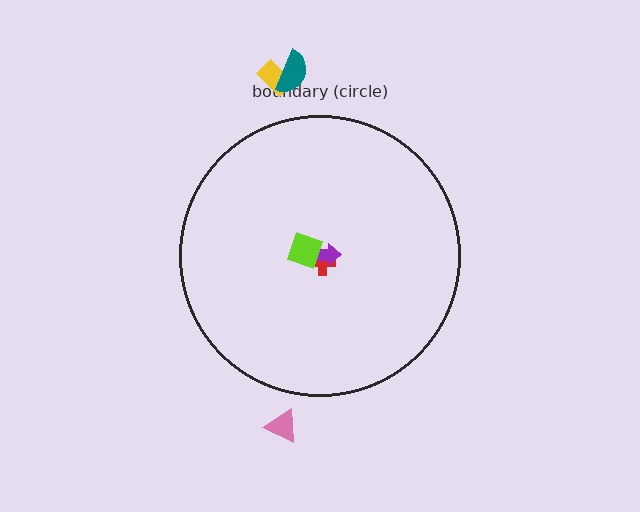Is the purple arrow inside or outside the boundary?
Inside.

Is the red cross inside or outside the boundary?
Inside.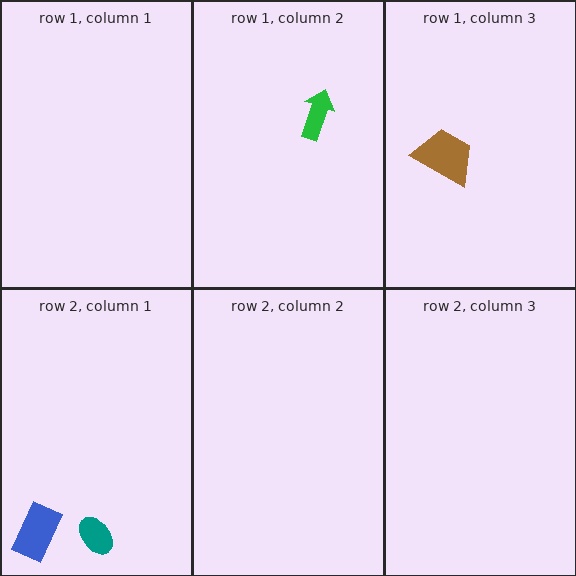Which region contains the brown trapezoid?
The row 1, column 3 region.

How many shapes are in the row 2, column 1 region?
2.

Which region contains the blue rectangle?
The row 2, column 1 region.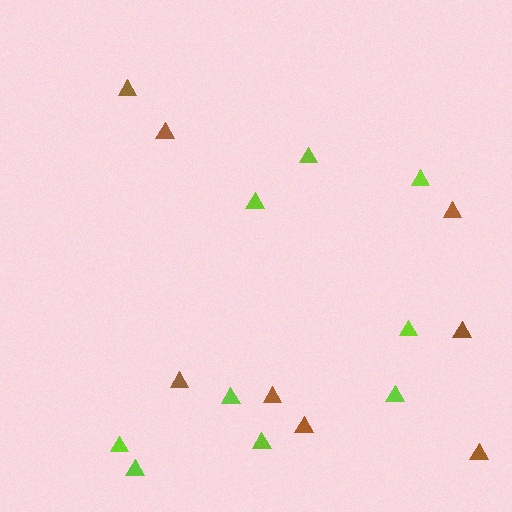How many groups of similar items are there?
There are 2 groups: one group of brown triangles (8) and one group of lime triangles (9).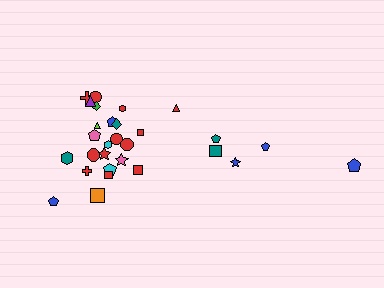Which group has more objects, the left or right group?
The left group.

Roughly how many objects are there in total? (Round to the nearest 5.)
Roughly 30 objects in total.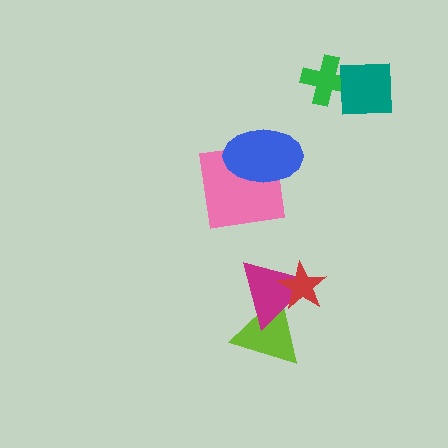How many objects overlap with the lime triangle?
2 objects overlap with the lime triangle.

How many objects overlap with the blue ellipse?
1 object overlaps with the blue ellipse.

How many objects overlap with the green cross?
1 object overlaps with the green cross.